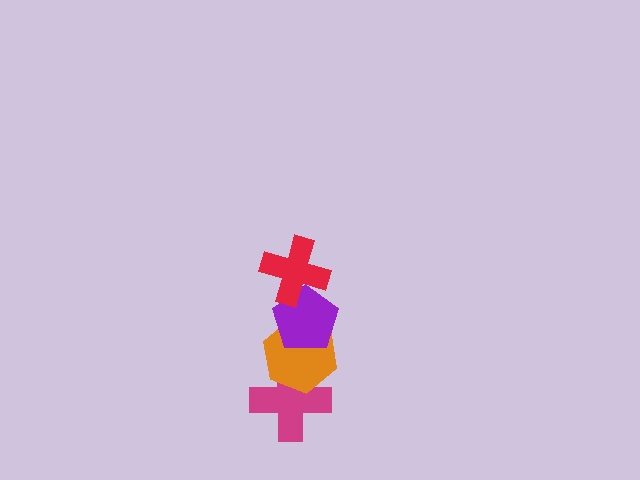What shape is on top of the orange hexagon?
The purple pentagon is on top of the orange hexagon.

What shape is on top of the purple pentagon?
The red cross is on top of the purple pentagon.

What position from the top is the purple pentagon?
The purple pentagon is 2nd from the top.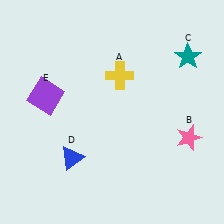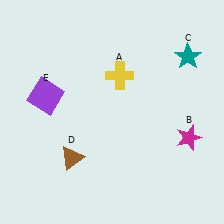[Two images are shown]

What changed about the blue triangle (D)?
In Image 1, D is blue. In Image 2, it changed to brown.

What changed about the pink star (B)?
In Image 1, B is pink. In Image 2, it changed to magenta.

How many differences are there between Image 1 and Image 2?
There are 2 differences between the two images.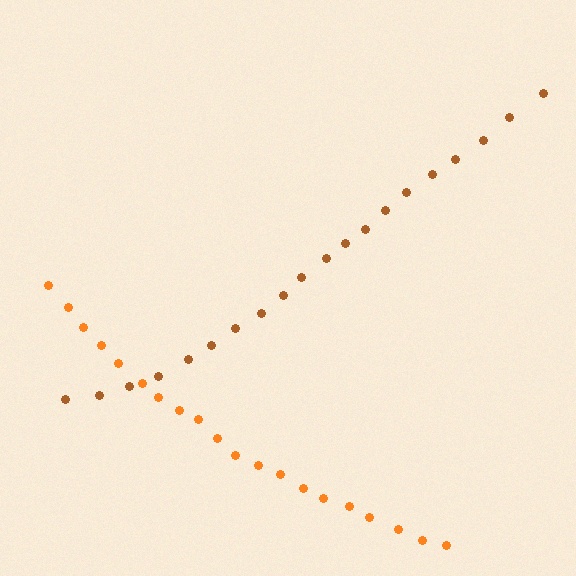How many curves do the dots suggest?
There are 2 distinct paths.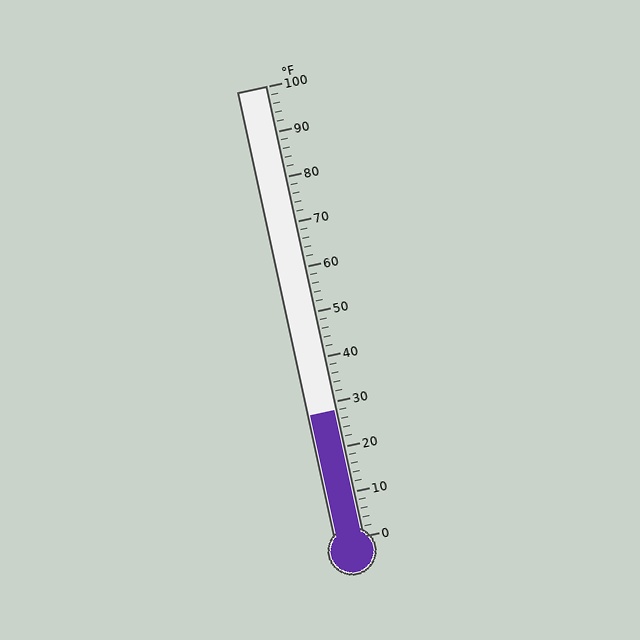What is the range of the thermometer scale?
The thermometer scale ranges from 0°F to 100°F.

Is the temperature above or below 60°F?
The temperature is below 60°F.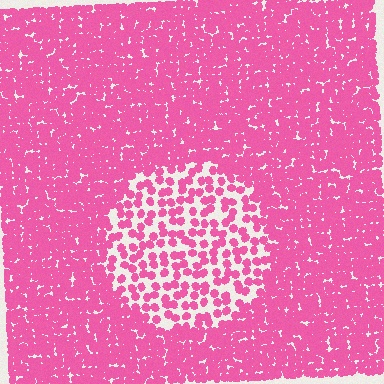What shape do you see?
I see a circle.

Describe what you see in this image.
The image contains small pink elements arranged at two different densities. A circle-shaped region is visible where the elements are less densely packed than the surrounding area.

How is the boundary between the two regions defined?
The boundary is defined by a change in element density (approximately 2.3x ratio). All elements are the same color, size, and shape.